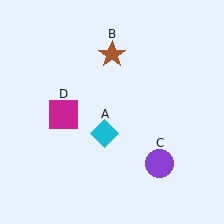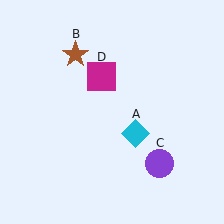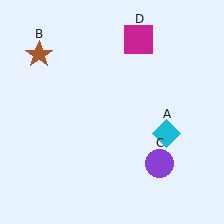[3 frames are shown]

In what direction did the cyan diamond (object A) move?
The cyan diamond (object A) moved right.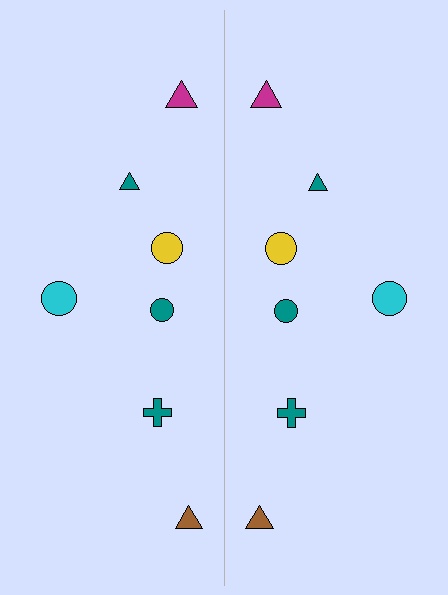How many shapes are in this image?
There are 14 shapes in this image.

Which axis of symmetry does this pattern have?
The pattern has a vertical axis of symmetry running through the center of the image.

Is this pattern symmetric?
Yes, this pattern has bilateral (reflection) symmetry.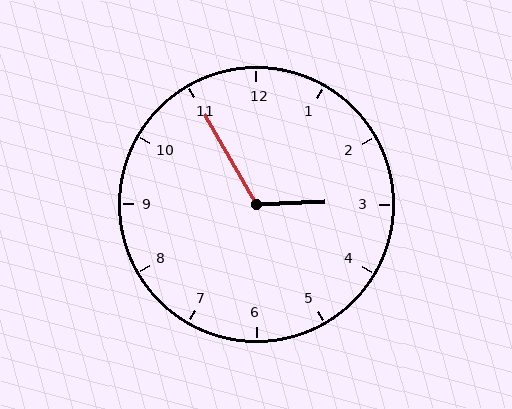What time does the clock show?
2:55.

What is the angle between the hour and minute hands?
Approximately 118 degrees.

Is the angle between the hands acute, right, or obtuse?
It is obtuse.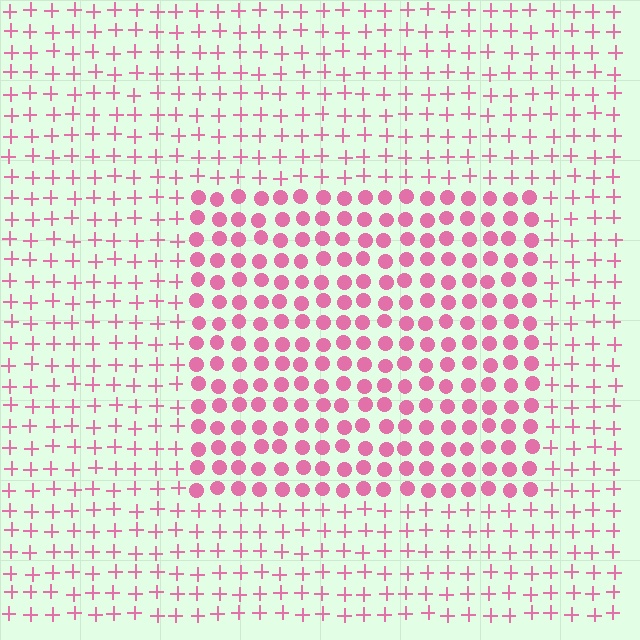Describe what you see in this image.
The image is filled with small pink elements arranged in a uniform grid. A rectangle-shaped region contains circles, while the surrounding area contains plus signs. The boundary is defined purely by the change in element shape.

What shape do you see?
I see a rectangle.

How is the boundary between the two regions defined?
The boundary is defined by a change in element shape: circles inside vs. plus signs outside. All elements share the same color and spacing.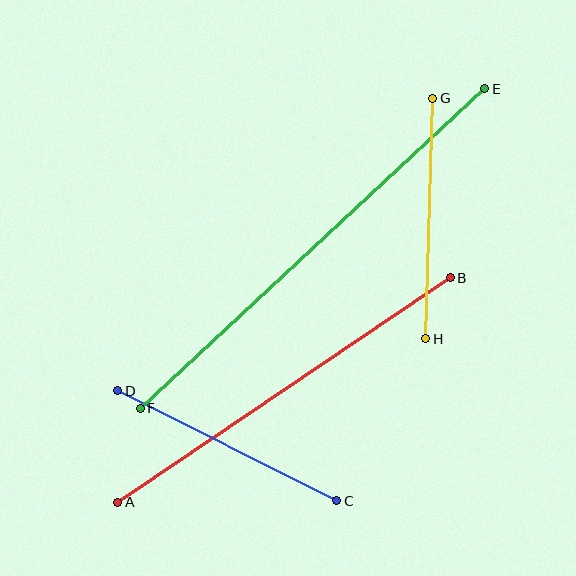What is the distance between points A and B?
The distance is approximately 401 pixels.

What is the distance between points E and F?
The distance is approximately 470 pixels.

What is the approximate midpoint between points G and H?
The midpoint is at approximately (429, 219) pixels.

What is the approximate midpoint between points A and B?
The midpoint is at approximately (284, 390) pixels.